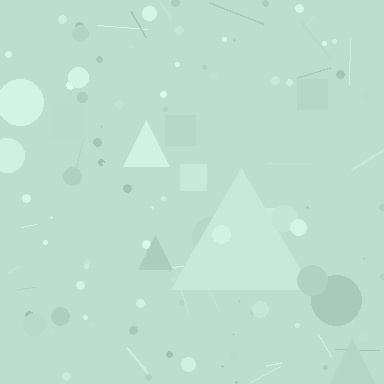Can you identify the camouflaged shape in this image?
The camouflaged shape is a triangle.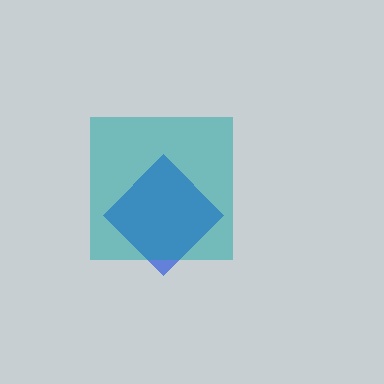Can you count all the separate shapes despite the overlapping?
Yes, there are 2 separate shapes.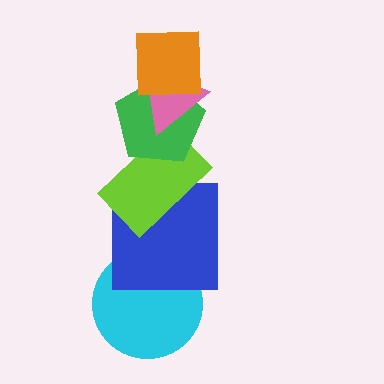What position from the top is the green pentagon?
The green pentagon is 3rd from the top.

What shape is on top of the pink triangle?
The orange square is on top of the pink triangle.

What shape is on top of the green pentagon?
The pink triangle is on top of the green pentagon.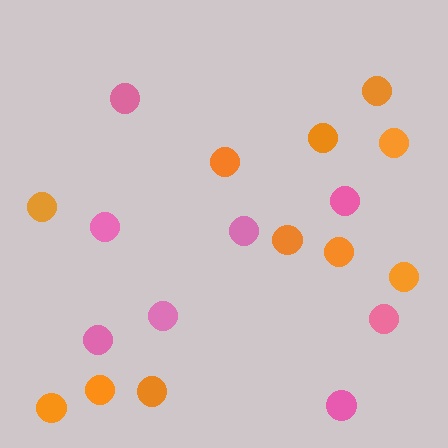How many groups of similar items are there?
There are 2 groups: one group of orange circles (11) and one group of pink circles (8).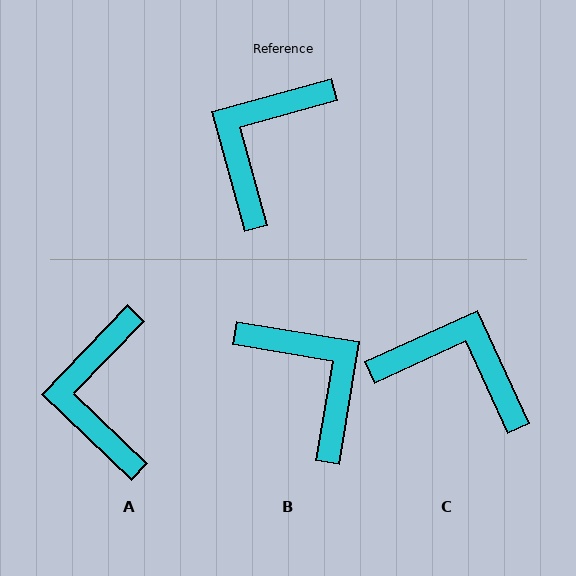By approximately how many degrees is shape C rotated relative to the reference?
Approximately 81 degrees clockwise.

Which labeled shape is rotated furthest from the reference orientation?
B, about 115 degrees away.